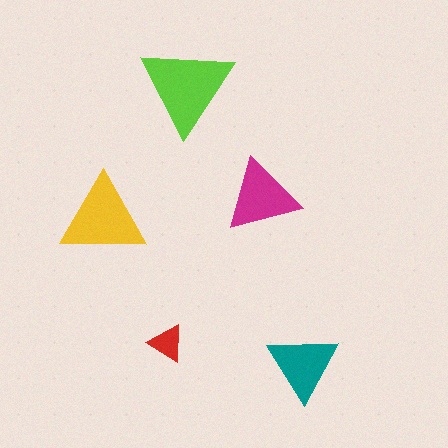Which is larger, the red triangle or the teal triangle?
The teal one.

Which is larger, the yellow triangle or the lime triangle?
The lime one.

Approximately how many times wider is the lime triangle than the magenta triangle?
About 1.5 times wider.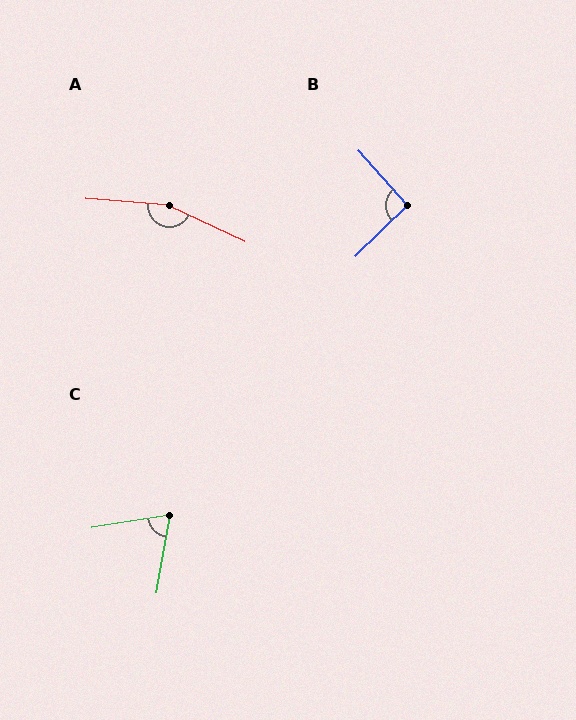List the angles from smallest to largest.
C (71°), B (93°), A (159°).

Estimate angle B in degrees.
Approximately 93 degrees.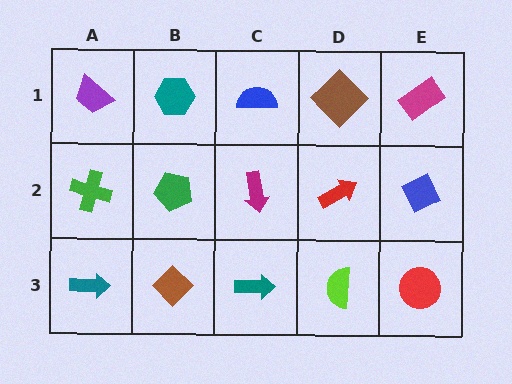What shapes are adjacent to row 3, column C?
A magenta arrow (row 2, column C), a brown diamond (row 3, column B), a lime semicircle (row 3, column D).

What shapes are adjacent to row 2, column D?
A brown diamond (row 1, column D), a lime semicircle (row 3, column D), a magenta arrow (row 2, column C), a blue diamond (row 2, column E).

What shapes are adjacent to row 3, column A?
A green cross (row 2, column A), a brown diamond (row 3, column B).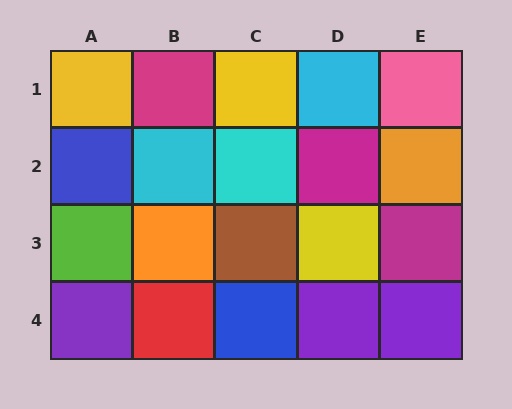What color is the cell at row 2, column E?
Orange.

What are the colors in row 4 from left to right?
Purple, red, blue, purple, purple.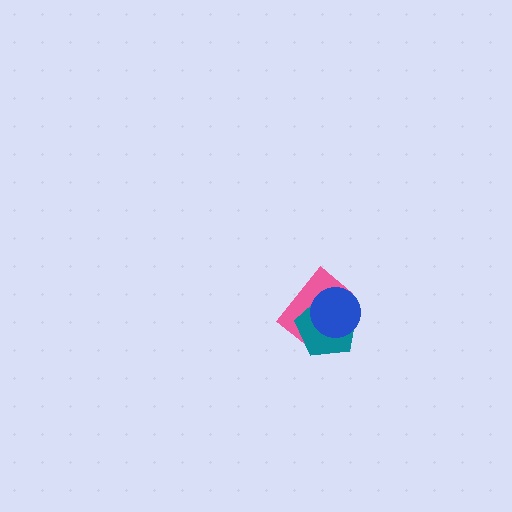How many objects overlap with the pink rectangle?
2 objects overlap with the pink rectangle.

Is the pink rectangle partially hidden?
Yes, it is partially covered by another shape.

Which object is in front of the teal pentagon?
The blue circle is in front of the teal pentagon.